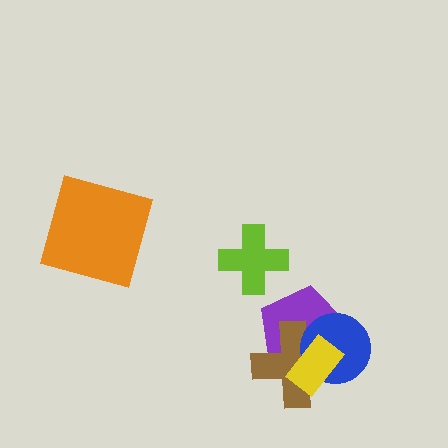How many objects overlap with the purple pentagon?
3 objects overlap with the purple pentagon.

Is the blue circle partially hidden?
Yes, it is partially covered by another shape.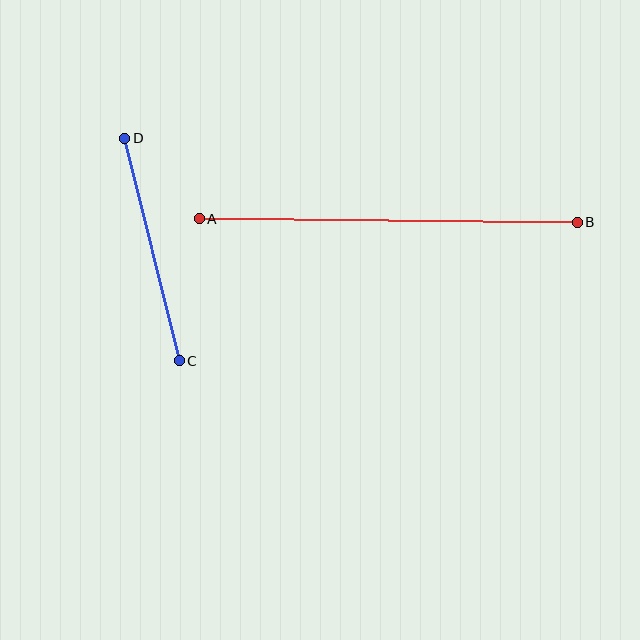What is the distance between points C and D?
The distance is approximately 229 pixels.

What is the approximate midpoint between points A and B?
The midpoint is at approximately (388, 221) pixels.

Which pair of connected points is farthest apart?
Points A and B are farthest apart.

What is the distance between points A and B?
The distance is approximately 378 pixels.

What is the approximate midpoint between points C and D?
The midpoint is at approximately (152, 250) pixels.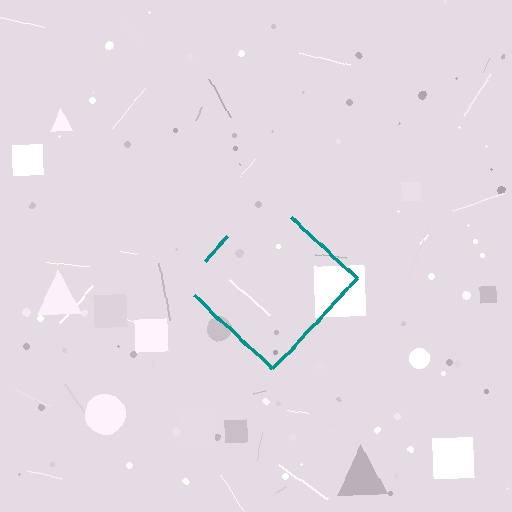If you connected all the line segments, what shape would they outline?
They would outline a diamond.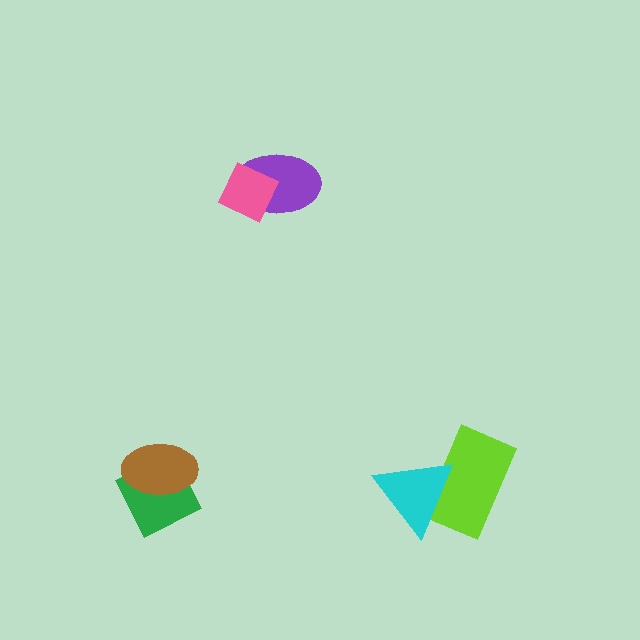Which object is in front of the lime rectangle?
The cyan triangle is in front of the lime rectangle.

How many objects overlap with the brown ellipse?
1 object overlaps with the brown ellipse.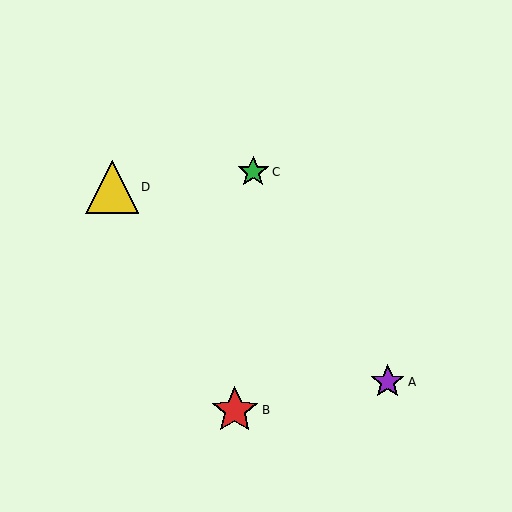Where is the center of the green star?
The center of the green star is at (253, 172).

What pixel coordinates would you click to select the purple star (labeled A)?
Click at (388, 382) to select the purple star A.